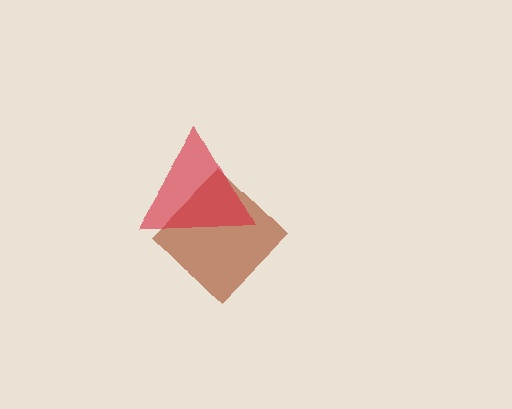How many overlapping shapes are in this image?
There are 2 overlapping shapes in the image.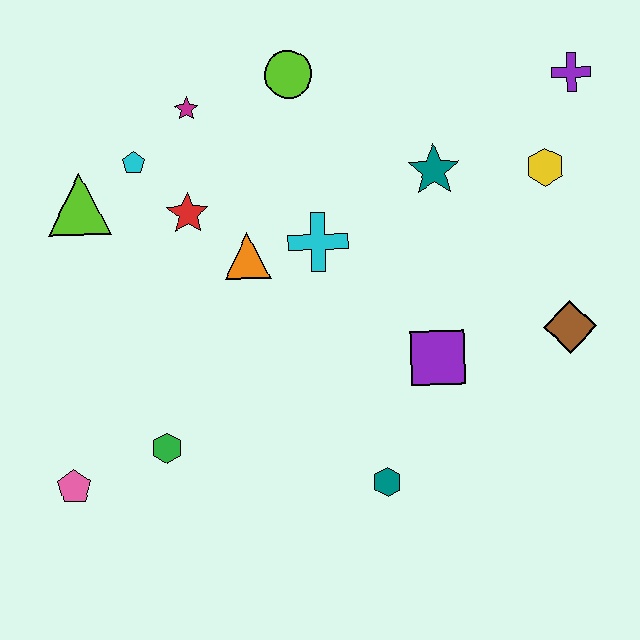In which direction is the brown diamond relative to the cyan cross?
The brown diamond is to the right of the cyan cross.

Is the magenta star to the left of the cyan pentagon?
No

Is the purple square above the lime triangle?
No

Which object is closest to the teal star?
The yellow hexagon is closest to the teal star.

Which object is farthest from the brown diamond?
The pink pentagon is farthest from the brown diamond.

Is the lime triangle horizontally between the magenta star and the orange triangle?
No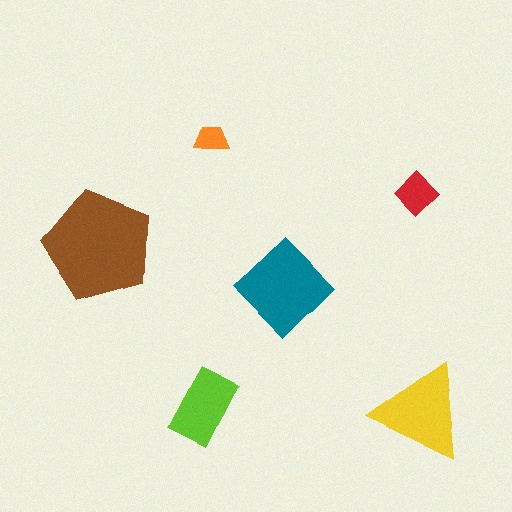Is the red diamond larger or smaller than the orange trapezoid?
Larger.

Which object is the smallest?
The orange trapezoid.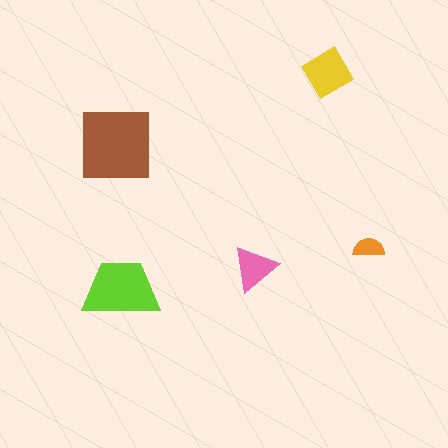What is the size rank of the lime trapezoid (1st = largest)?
2nd.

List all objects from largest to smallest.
The brown square, the lime trapezoid, the yellow diamond, the pink triangle, the orange semicircle.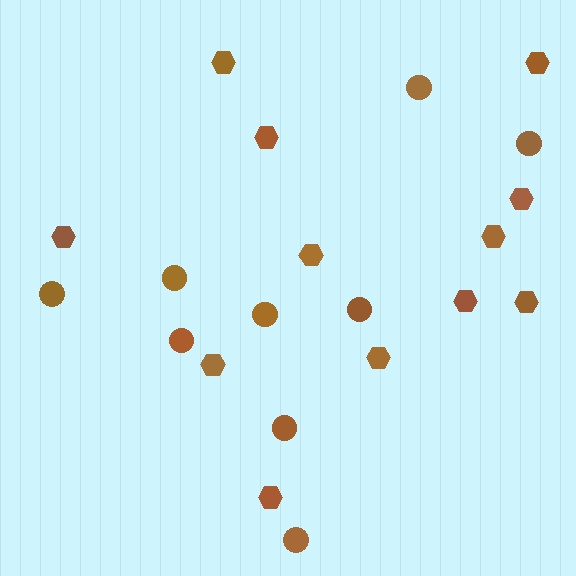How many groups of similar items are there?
There are 2 groups: one group of hexagons (12) and one group of circles (9).